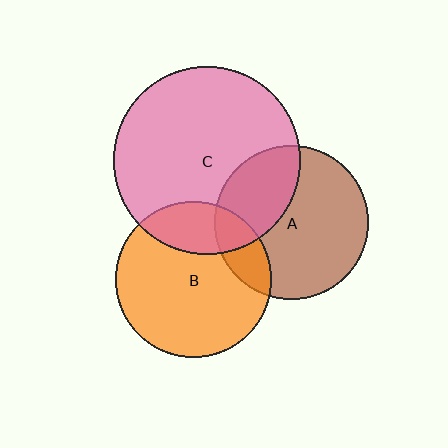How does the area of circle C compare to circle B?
Approximately 1.4 times.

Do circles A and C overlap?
Yes.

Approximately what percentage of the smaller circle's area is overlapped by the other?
Approximately 35%.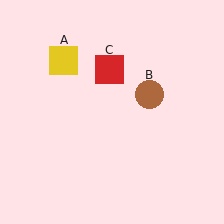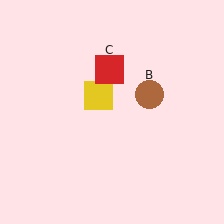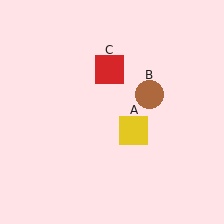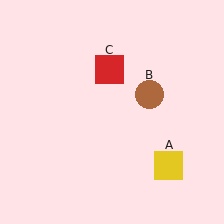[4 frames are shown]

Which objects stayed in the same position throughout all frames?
Brown circle (object B) and red square (object C) remained stationary.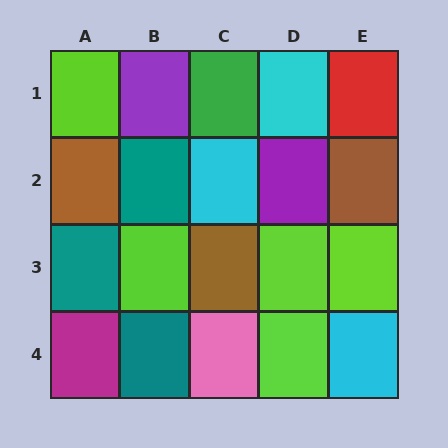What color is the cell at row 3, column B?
Lime.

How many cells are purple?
2 cells are purple.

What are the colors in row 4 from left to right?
Magenta, teal, pink, lime, cyan.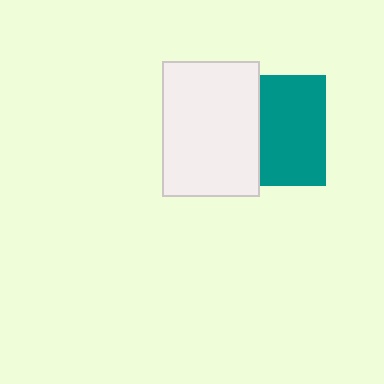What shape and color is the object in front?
The object in front is a white rectangle.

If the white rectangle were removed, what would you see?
You would see the complete teal square.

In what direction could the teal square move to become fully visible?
The teal square could move right. That would shift it out from behind the white rectangle entirely.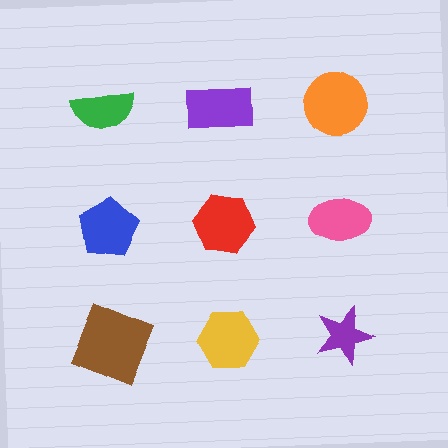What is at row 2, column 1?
A blue pentagon.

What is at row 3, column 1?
A brown square.